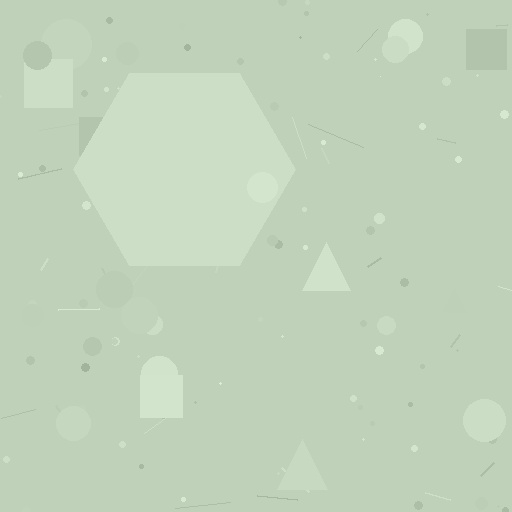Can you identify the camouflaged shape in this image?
The camouflaged shape is a hexagon.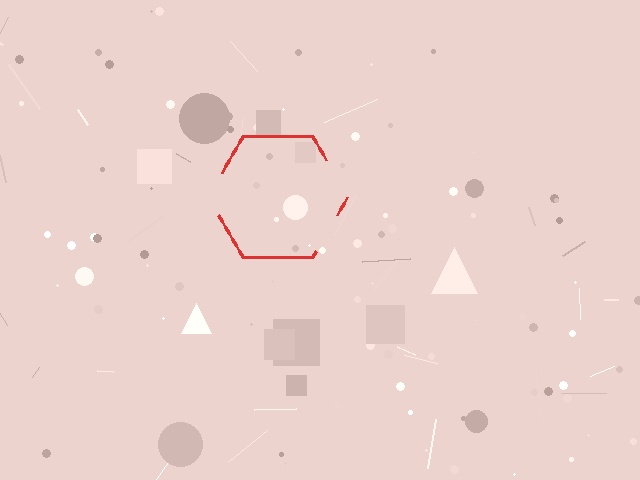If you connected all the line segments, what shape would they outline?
They would outline a hexagon.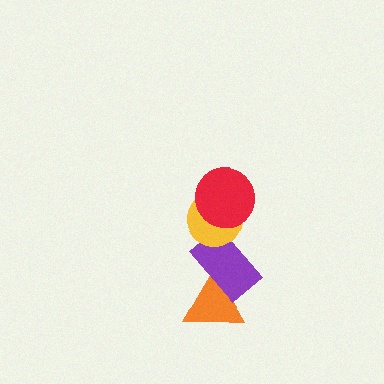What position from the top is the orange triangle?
The orange triangle is 4th from the top.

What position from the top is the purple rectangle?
The purple rectangle is 3rd from the top.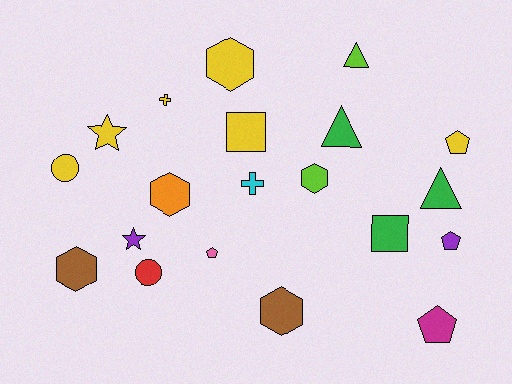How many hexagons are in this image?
There are 5 hexagons.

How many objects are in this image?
There are 20 objects.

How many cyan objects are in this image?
There is 1 cyan object.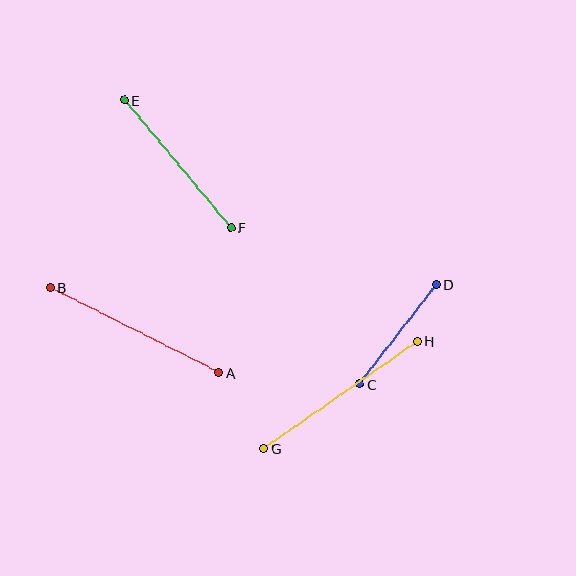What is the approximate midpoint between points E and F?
The midpoint is at approximately (178, 164) pixels.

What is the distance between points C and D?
The distance is approximately 126 pixels.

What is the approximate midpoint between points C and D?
The midpoint is at approximately (398, 334) pixels.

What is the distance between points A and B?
The distance is approximately 189 pixels.